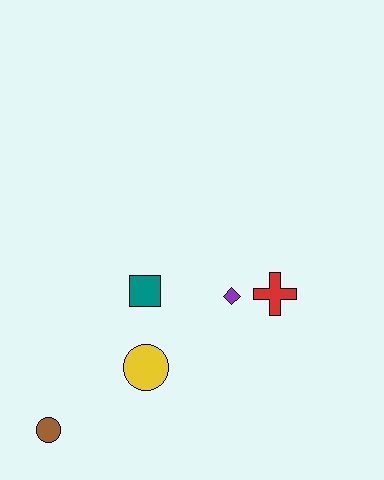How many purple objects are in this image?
There is 1 purple object.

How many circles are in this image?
There are 2 circles.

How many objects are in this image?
There are 5 objects.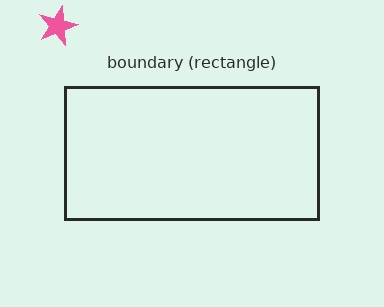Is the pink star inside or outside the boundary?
Outside.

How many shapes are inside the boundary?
0 inside, 1 outside.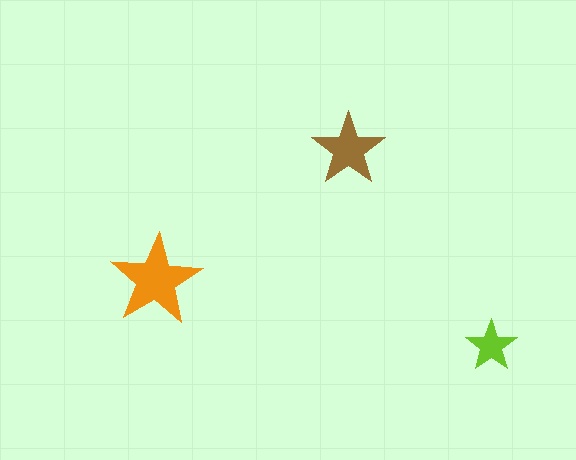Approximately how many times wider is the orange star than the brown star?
About 1.5 times wider.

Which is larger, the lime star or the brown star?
The brown one.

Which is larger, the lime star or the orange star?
The orange one.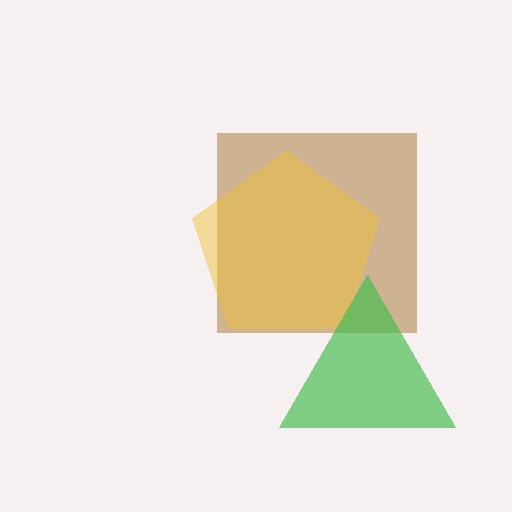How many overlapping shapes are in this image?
There are 3 overlapping shapes in the image.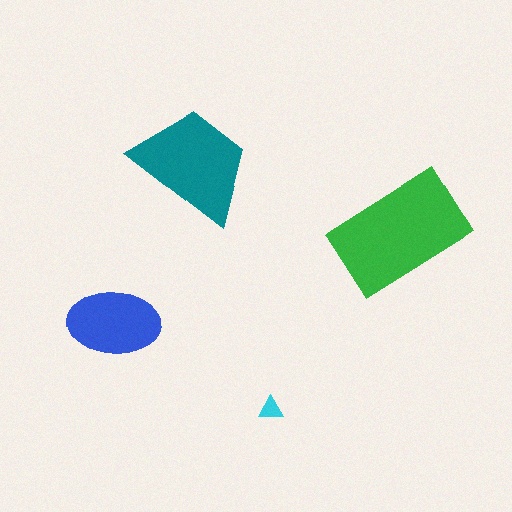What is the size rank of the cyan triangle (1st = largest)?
4th.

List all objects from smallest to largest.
The cyan triangle, the blue ellipse, the teal trapezoid, the green rectangle.